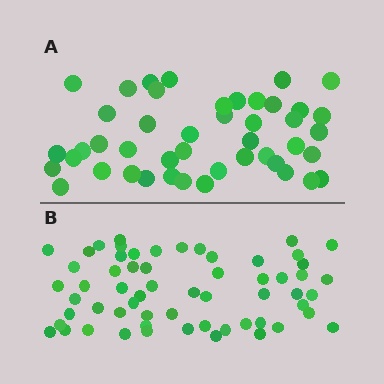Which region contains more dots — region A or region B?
Region B (the bottom region) has more dots.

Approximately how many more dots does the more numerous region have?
Region B has approximately 15 more dots than region A.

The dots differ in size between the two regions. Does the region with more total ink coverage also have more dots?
No. Region A has more total ink coverage because its dots are larger, but region B actually contains more individual dots. Total area can be misleading — the number of items is what matters here.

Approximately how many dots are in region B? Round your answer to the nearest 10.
About 60 dots.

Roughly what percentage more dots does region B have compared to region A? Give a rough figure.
About 35% more.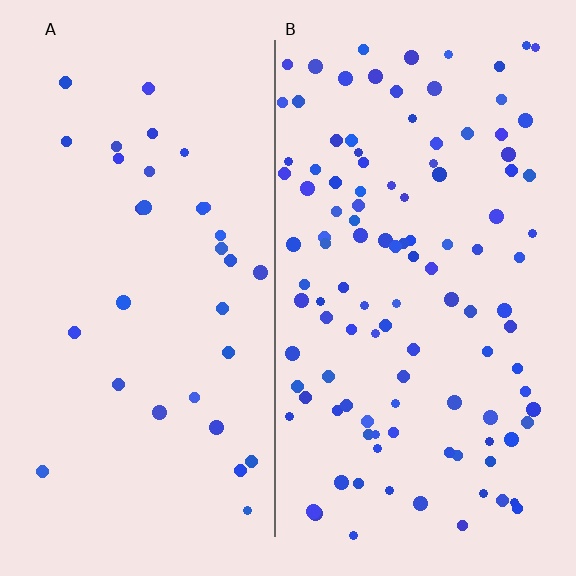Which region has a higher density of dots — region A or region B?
B (the right).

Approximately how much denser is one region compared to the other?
Approximately 3.5× — region B over region A.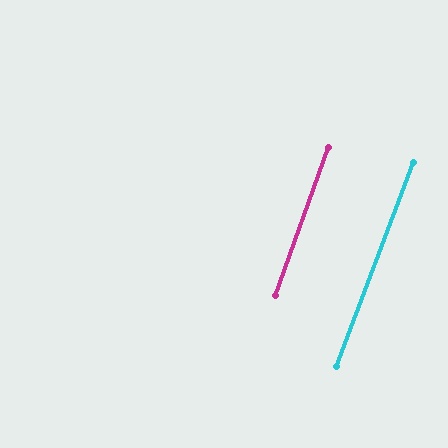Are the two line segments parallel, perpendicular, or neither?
Parallel — their directions differ by only 0.9°.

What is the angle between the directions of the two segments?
Approximately 1 degree.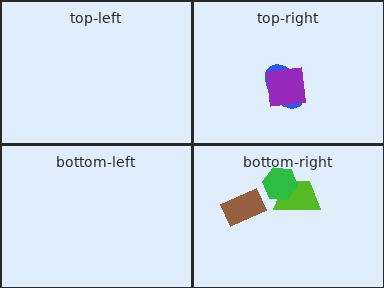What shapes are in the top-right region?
The blue ellipse, the purple square.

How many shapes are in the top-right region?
2.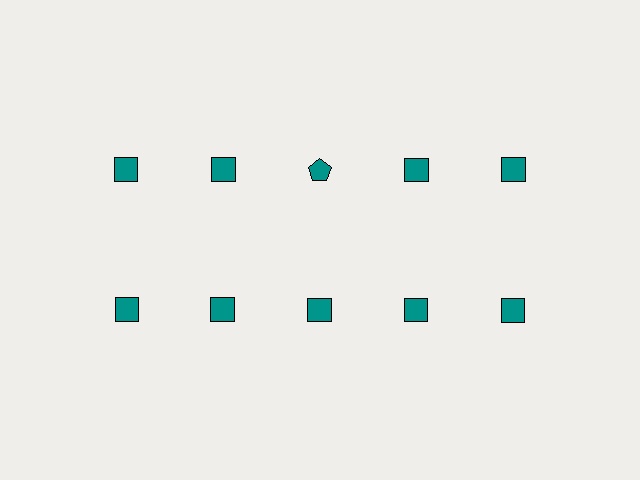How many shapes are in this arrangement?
There are 10 shapes arranged in a grid pattern.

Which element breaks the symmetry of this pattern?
The teal pentagon in the top row, center column breaks the symmetry. All other shapes are teal squares.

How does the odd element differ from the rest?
It has a different shape: pentagon instead of square.